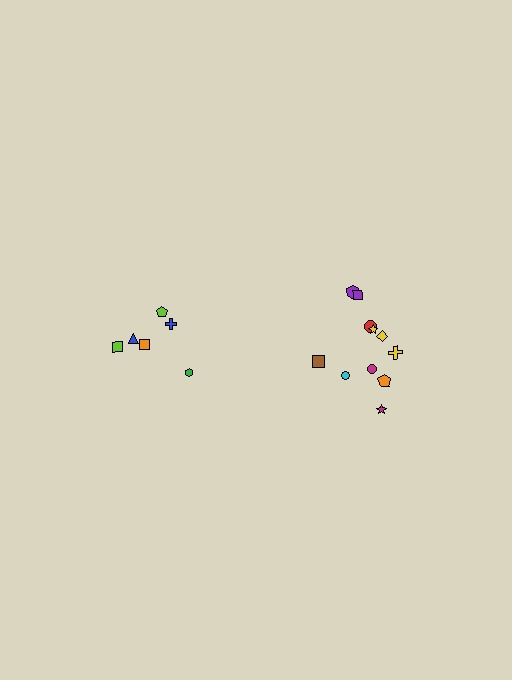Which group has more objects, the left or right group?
The right group.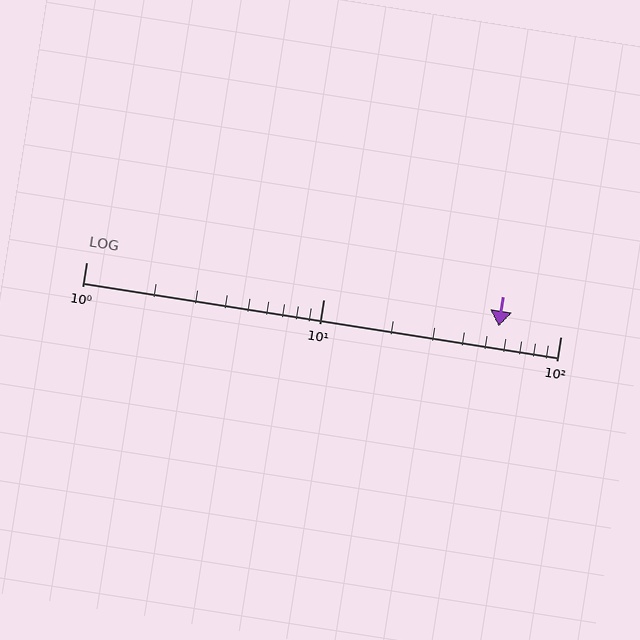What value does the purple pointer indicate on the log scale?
The pointer indicates approximately 55.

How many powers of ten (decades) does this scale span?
The scale spans 2 decades, from 1 to 100.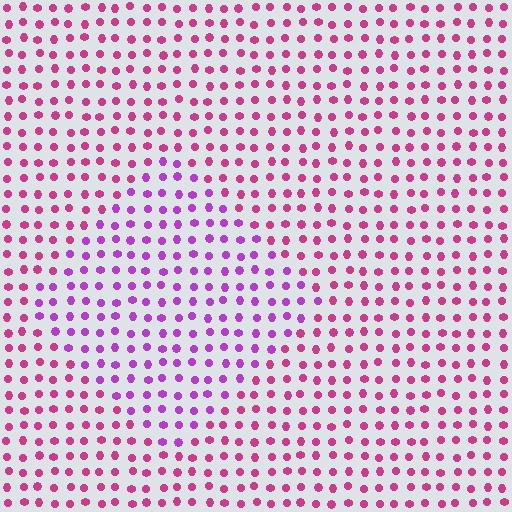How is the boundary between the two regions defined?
The boundary is defined purely by a slight shift in hue (about 35 degrees). Spacing, size, and orientation are identical on both sides.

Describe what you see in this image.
The image is filled with small magenta elements in a uniform arrangement. A diamond-shaped region is visible where the elements are tinted to a slightly different hue, forming a subtle color boundary.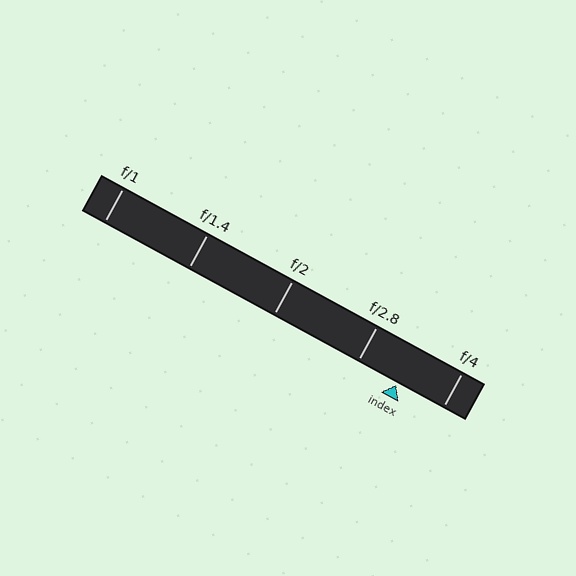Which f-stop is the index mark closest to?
The index mark is closest to f/2.8.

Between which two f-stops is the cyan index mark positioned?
The index mark is between f/2.8 and f/4.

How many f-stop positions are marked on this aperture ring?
There are 5 f-stop positions marked.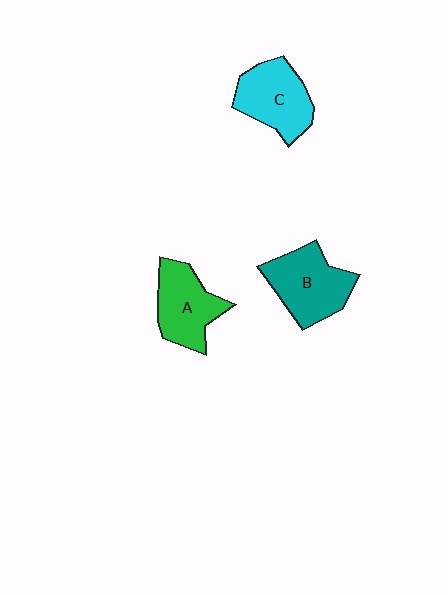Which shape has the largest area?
Shape B (teal).